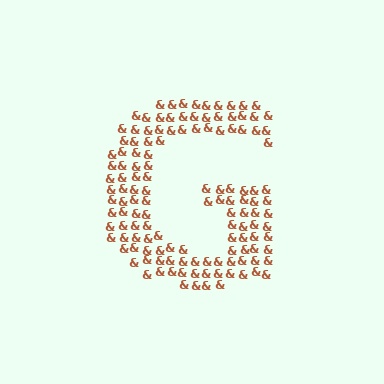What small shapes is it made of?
It is made of small ampersands.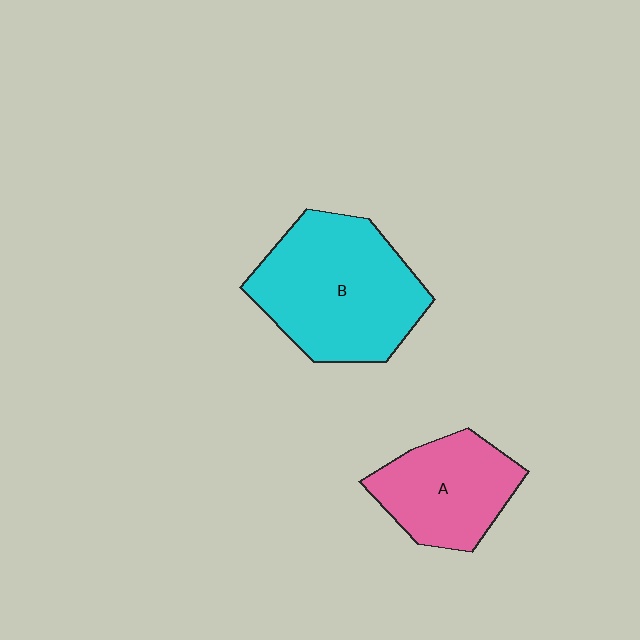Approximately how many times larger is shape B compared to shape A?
Approximately 1.6 times.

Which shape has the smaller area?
Shape A (pink).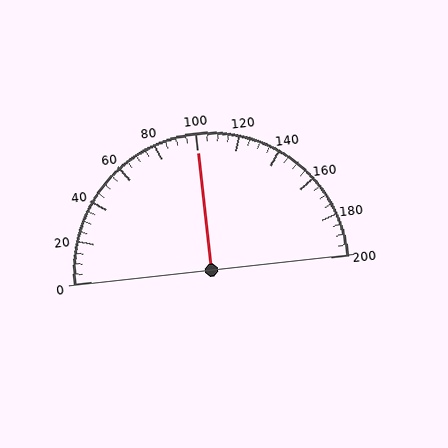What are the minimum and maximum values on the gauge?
The gauge ranges from 0 to 200.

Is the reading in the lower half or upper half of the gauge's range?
The reading is in the upper half of the range (0 to 200).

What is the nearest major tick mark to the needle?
The nearest major tick mark is 100.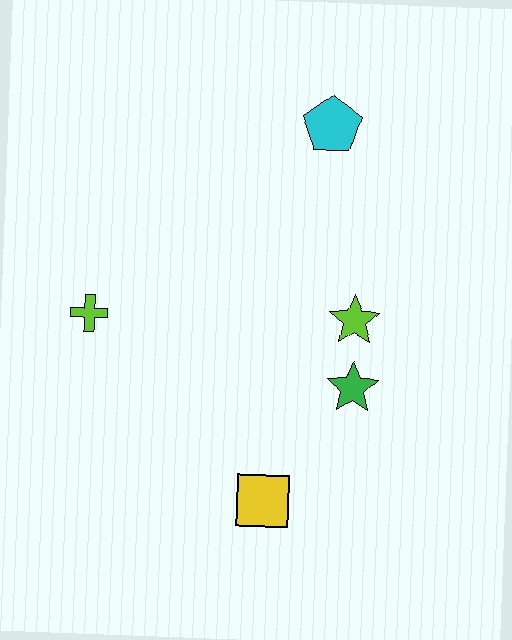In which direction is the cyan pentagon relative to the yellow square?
The cyan pentagon is above the yellow square.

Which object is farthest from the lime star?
The lime cross is farthest from the lime star.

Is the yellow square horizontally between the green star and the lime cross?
Yes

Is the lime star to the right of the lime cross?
Yes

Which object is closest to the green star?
The lime star is closest to the green star.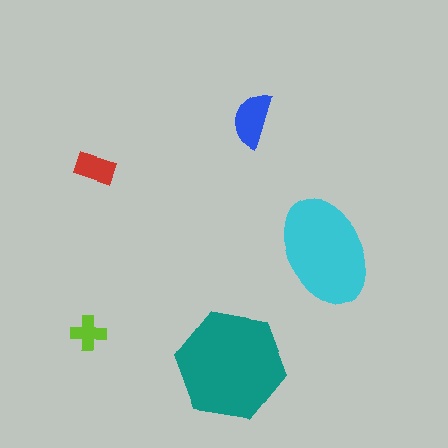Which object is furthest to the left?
The lime cross is leftmost.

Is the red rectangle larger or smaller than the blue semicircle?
Smaller.